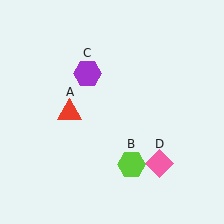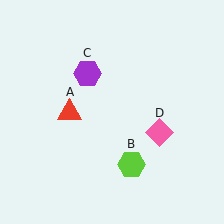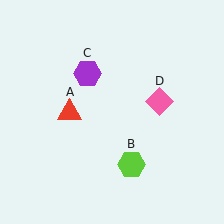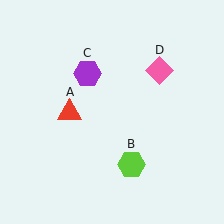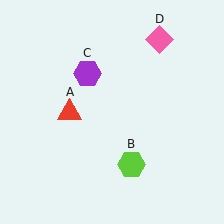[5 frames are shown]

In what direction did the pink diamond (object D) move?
The pink diamond (object D) moved up.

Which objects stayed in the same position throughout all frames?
Red triangle (object A) and lime hexagon (object B) and purple hexagon (object C) remained stationary.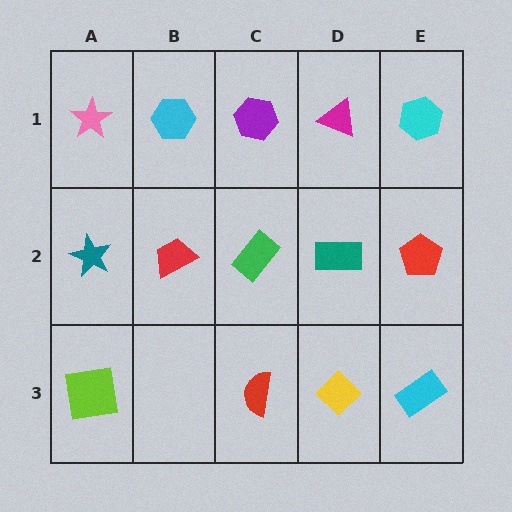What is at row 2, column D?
A teal rectangle.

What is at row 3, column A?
A lime square.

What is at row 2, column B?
A red trapezoid.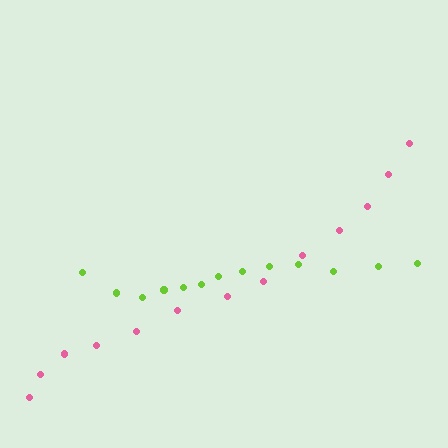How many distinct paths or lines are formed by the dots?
There are 2 distinct paths.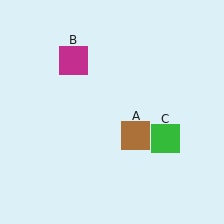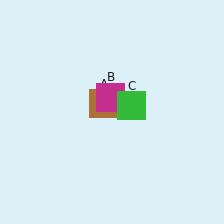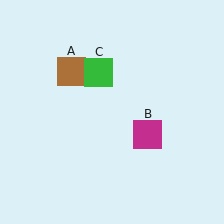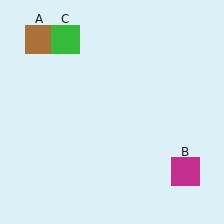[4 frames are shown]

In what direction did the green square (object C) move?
The green square (object C) moved up and to the left.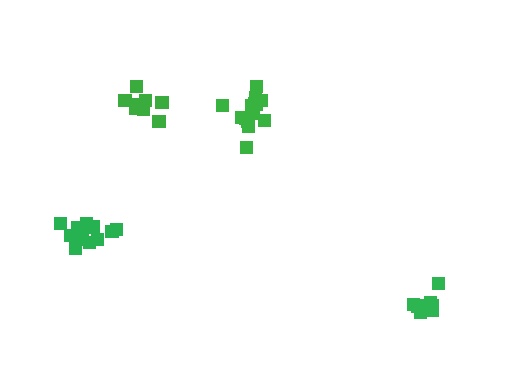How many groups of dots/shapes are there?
There are 4 groups.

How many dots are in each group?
Group 1: 14 dots, Group 2: 9 dots, Group 3: 13 dots, Group 4: 9 dots (45 total).